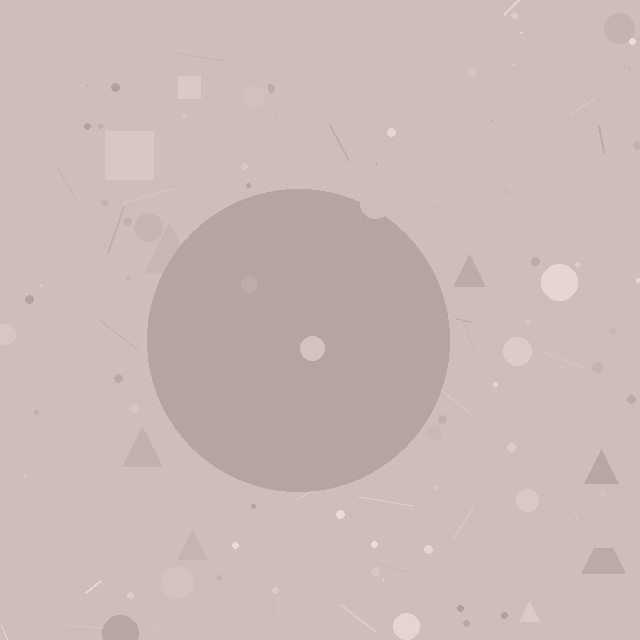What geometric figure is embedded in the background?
A circle is embedded in the background.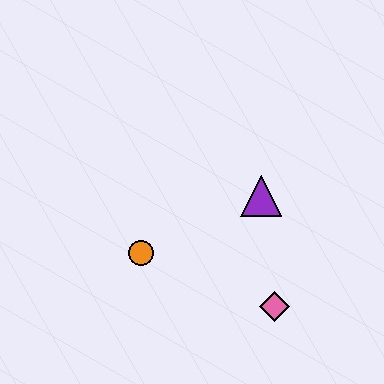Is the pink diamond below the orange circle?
Yes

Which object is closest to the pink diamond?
The purple triangle is closest to the pink diamond.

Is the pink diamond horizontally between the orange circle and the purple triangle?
No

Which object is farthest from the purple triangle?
The orange circle is farthest from the purple triangle.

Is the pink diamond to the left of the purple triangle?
No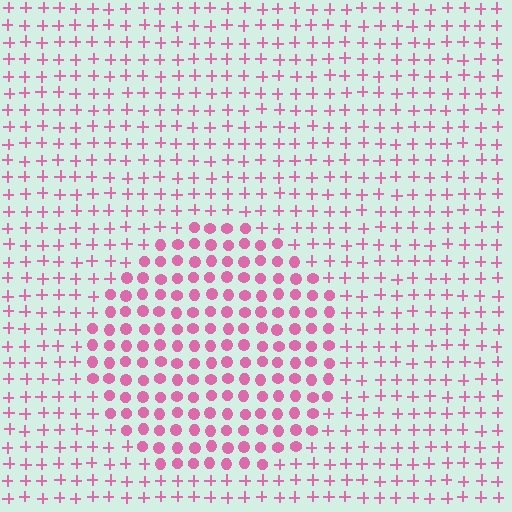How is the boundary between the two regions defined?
The boundary is defined by a change in element shape: circles inside vs. plus signs outside. All elements share the same color and spacing.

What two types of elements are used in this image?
The image uses circles inside the circle region and plus signs outside it.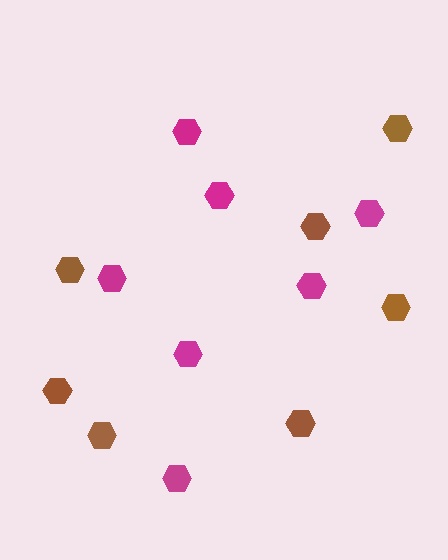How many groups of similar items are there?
There are 2 groups: one group of magenta hexagons (7) and one group of brown hexagons (7).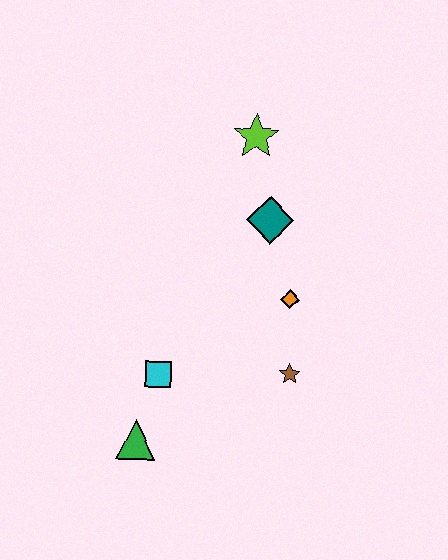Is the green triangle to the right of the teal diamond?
No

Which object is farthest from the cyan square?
The lime star is farthest from the cyan square.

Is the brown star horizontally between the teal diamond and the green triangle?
No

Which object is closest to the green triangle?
The cyan square is closest to the green triangle.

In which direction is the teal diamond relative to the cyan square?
The teal diamond is above the cyan square.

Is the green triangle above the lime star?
No